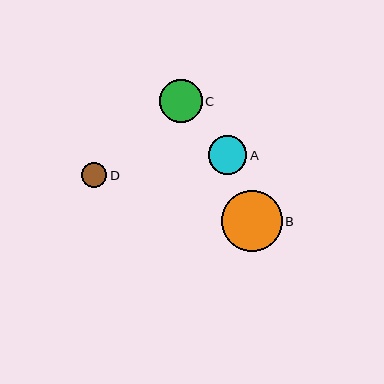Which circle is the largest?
Circle B is the largest with a size of approximately 61 pixels.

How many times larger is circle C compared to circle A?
Circle C is approximately 1.1 times the size of circle A.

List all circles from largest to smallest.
From largest to smallest: B, C, A, D.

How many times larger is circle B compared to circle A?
Circle B is approximately 1.6 times the size of circle A.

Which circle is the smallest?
Circle D is the smallest with a size of approximately 25 pixels.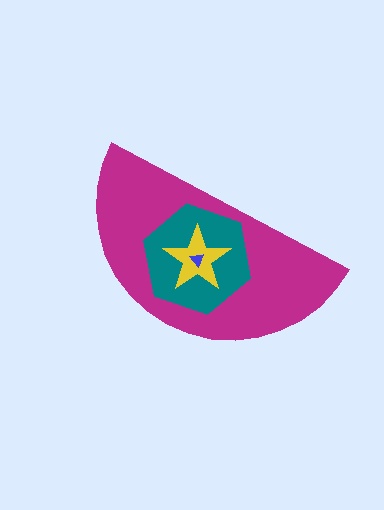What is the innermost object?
The blue triangle.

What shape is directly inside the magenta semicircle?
The teal hexagon.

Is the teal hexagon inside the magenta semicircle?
Yes.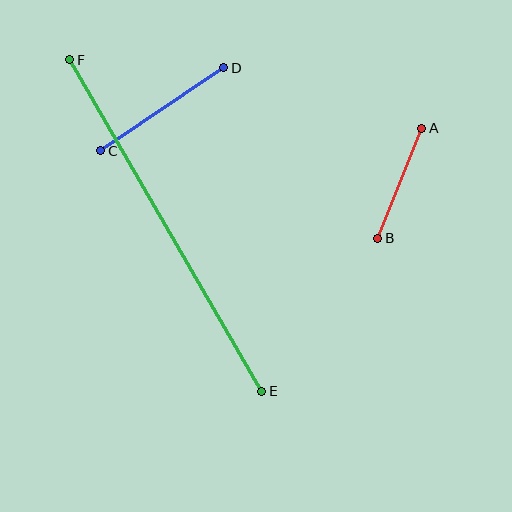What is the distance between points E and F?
The distance is approximately 383 pixels.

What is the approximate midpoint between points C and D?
The midpoint is at approximately (162, 109) pixels.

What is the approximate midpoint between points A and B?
The midpoint is at approximately (400, 183) pixels.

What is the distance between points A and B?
The distance is approximately 119 pixels.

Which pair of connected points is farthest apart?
Points E and F are farthest apart.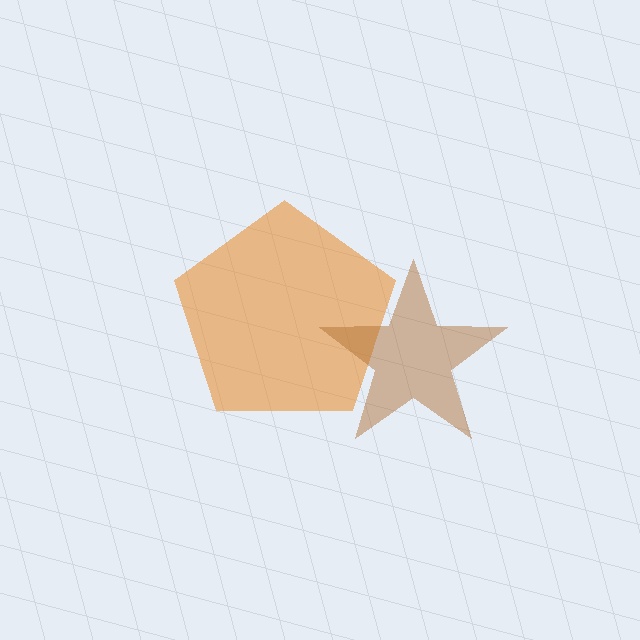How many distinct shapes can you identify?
There are 2 distinct shapes: an orange pentagon, a brown star.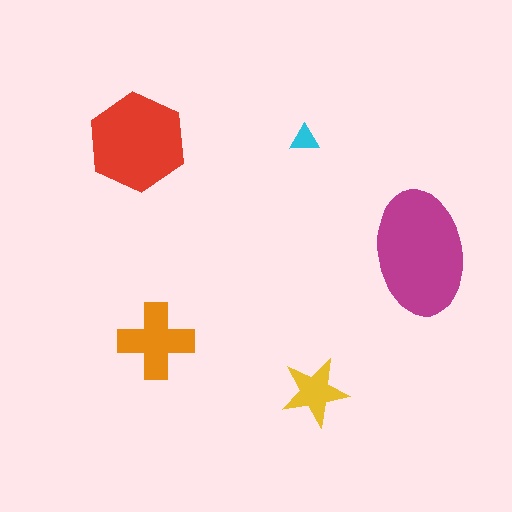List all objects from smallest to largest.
The cyan triangle, the yellow star, the orange cross, the red hexagon, the magenta ellipse.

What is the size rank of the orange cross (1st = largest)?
3rd.